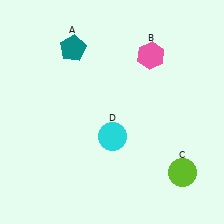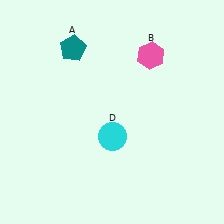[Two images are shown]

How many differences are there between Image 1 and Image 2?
There is 1 difference between the two images.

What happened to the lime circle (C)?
The lime circle (C) was removed in Image 2. It was in the bottom-right area of Image 1.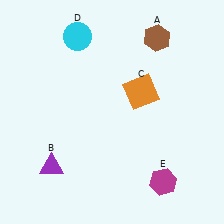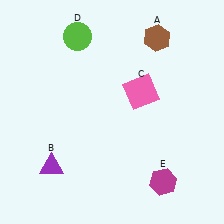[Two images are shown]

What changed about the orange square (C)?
In Image 1, C is orange. In Image 2, it changed to pink.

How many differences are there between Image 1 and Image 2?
There are 2 differences between the two images.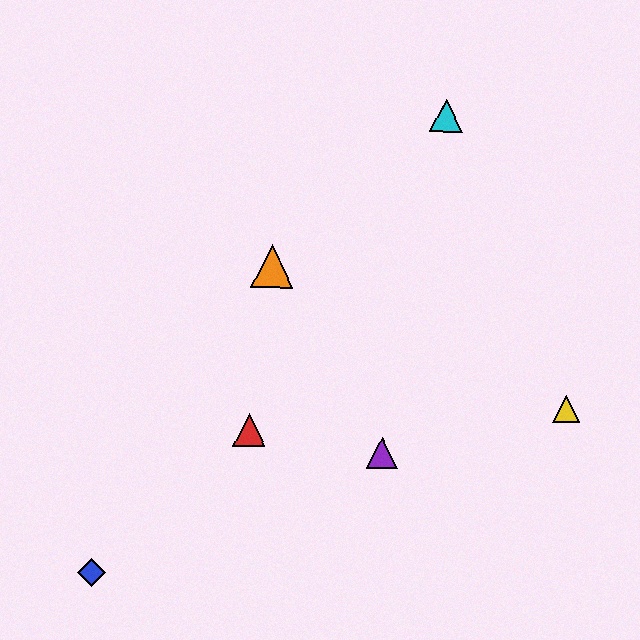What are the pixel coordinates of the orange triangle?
The orange triangle is at (272, 266).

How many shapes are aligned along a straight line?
3 shapes (the green triangle, the purple triangle, the orange triangle) are aligned along a straight line.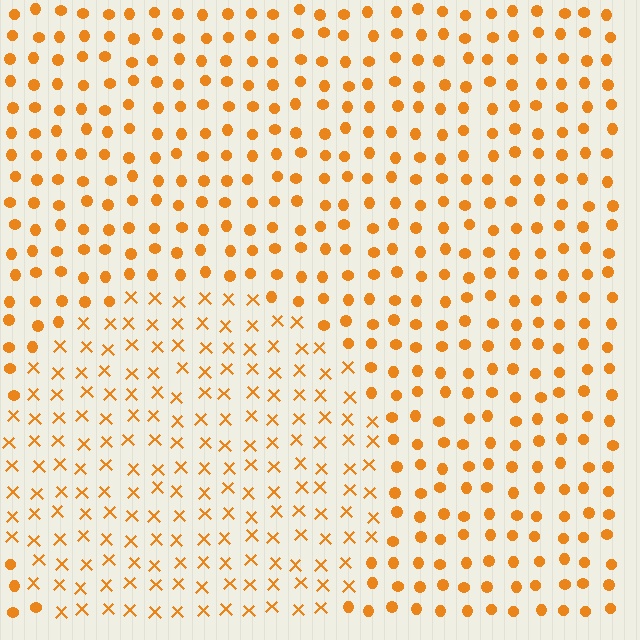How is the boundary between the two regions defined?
The boundary is defined by a change in element shape: X marks inside vs. circles outside. All elements share the same color and spacing.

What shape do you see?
I see a circle.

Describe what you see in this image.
The image is filled with small orange elements arranged in a uniform grid. A circle-shaped region contains X marks, while the surrounding area contains circles. The boundary is defined purely by the change in element shape.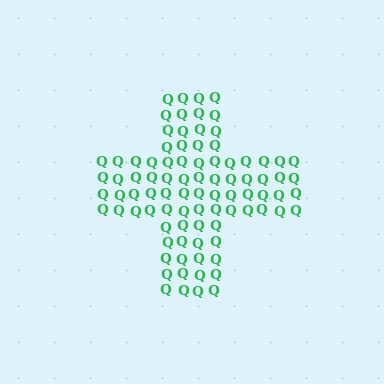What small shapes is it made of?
It is made of small letter Q's.